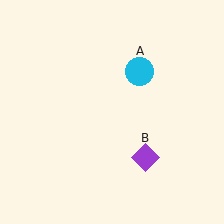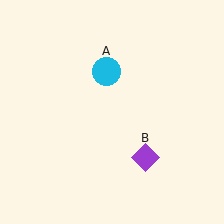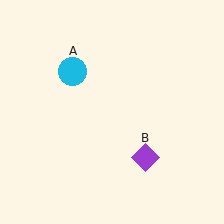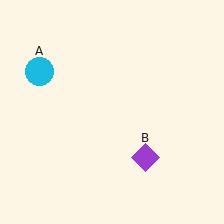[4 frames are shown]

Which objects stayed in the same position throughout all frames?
Purple diamond (object B) remained stationary.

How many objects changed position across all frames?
1 object changed position: cyan circle (object A).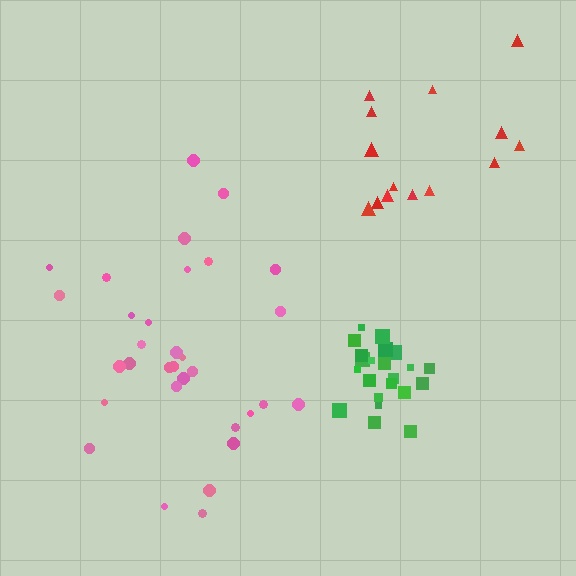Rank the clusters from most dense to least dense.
green, pink, red.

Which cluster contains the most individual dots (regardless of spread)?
Pink (32).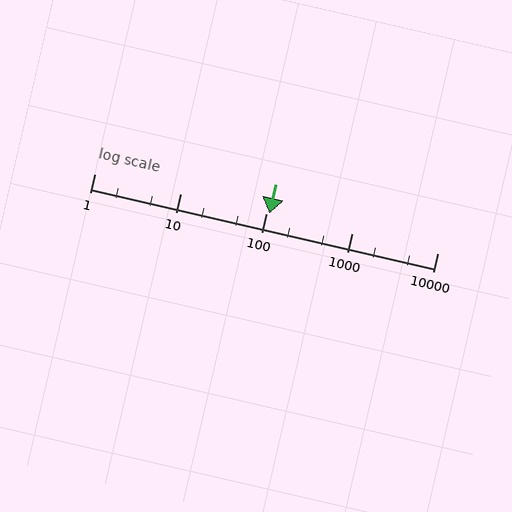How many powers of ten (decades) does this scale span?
The scale spans 4 decades, from 1 to 10000.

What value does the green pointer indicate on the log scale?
The pointer indicates approximately 110.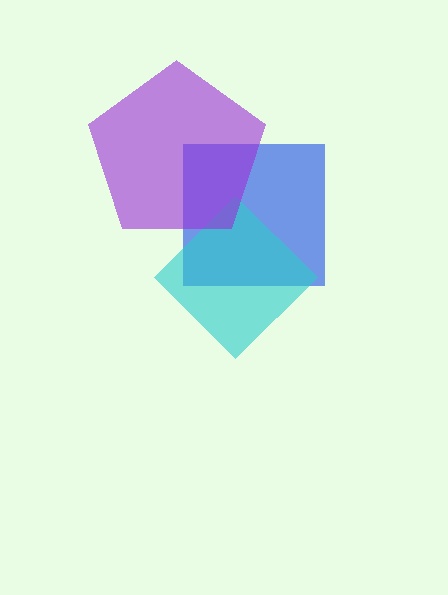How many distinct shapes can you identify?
There are 3 distinct shapes: a blue square, a cyan diamond, a purple pentagon.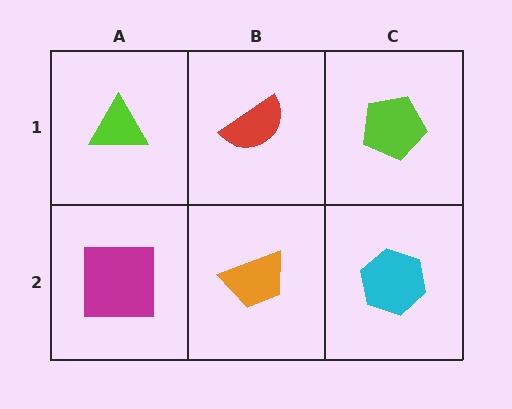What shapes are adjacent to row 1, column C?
A cyan hexagon (row 2, column C), a red semicircle (row 1, column B).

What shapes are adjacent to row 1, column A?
A magenta square (row 2, column A), a red semicircle (row 1, column B).